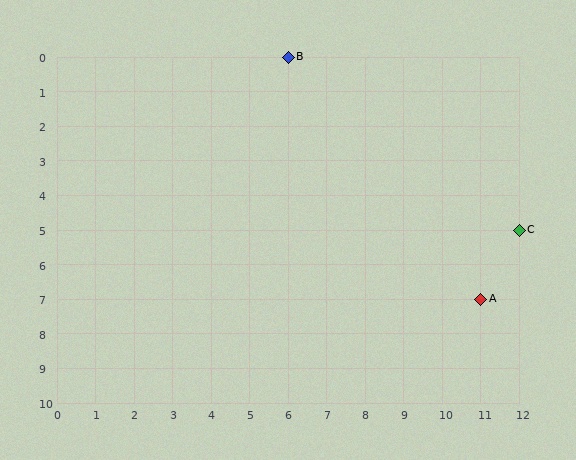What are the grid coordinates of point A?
Point A is at grid coordinates (11, 7).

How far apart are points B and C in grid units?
Points B and C are 6 columns and 5 rows apart (about 7.8 grid units diagonally).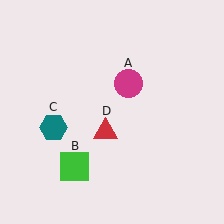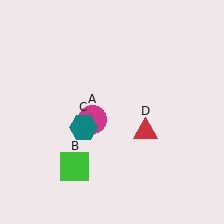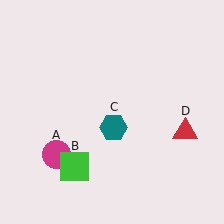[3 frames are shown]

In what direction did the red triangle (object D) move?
The red triangle (object D) moved right.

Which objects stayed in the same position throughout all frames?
Green square (object B) remained stationary.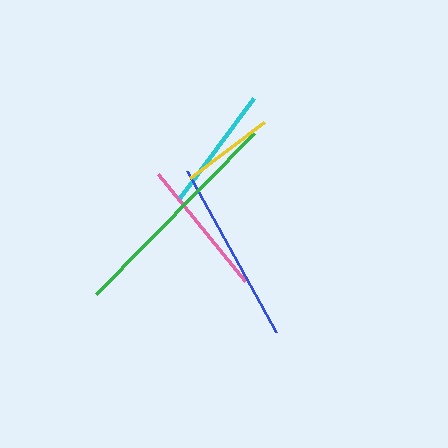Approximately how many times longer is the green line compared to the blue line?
The green line is approximately 1.2 times the length of the blue line.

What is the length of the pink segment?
The pink segment is approximately 138 pixels long.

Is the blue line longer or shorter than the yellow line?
The blue line is longer than the yellow line.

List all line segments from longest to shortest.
From longest to shortest: green, blue, pink, cyan, yellow.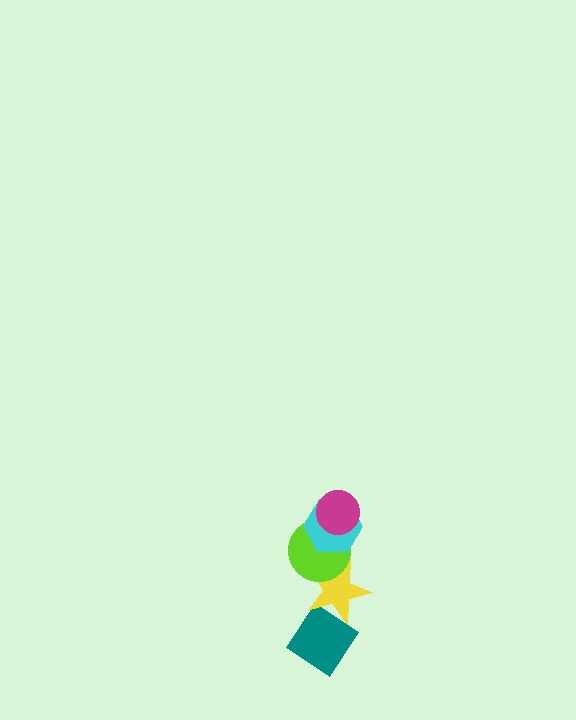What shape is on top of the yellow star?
The lime circle is on top of the yellow star.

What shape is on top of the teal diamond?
The yellow star is on top of the teal diamond.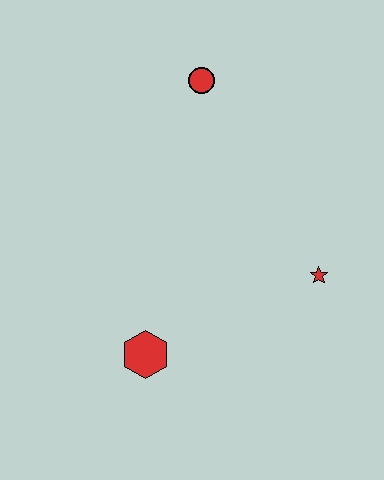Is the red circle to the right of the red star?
No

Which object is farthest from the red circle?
The red hexagon is farthest from the red circle.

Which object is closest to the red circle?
The red star is closest to the red circle.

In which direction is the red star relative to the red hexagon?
The red star is to the right of the red hexagon.